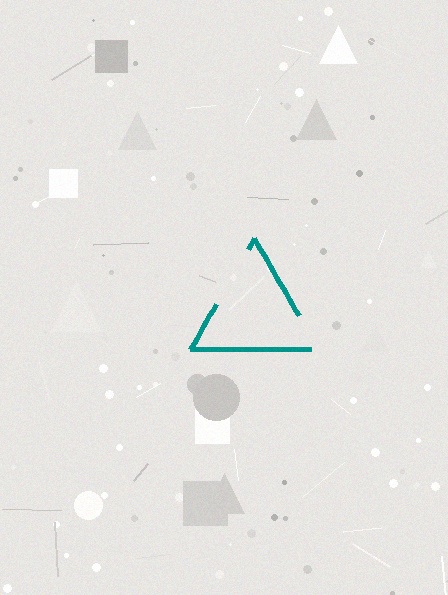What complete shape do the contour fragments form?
The contour fragments form a triangle.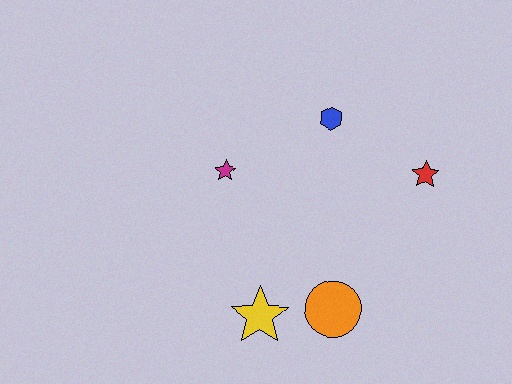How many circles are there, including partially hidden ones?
There is 1 circle.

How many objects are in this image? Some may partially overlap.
There are 5 objects.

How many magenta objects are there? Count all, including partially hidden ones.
There is 1 magenta object.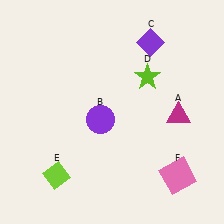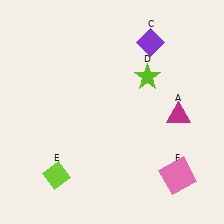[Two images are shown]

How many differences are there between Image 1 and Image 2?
There is 1 difference between the two images.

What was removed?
The purple circle (B) was removed in Image 2.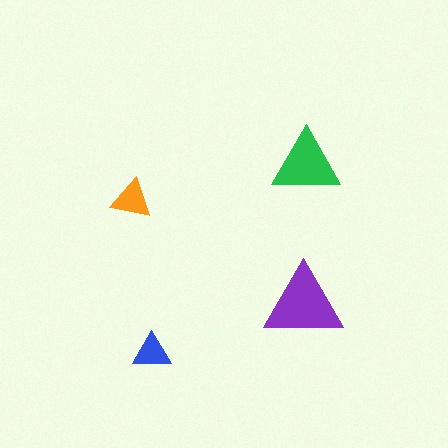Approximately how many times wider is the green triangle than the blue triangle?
About 2 times wider.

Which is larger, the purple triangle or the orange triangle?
The purple one.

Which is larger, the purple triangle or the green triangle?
The purple one.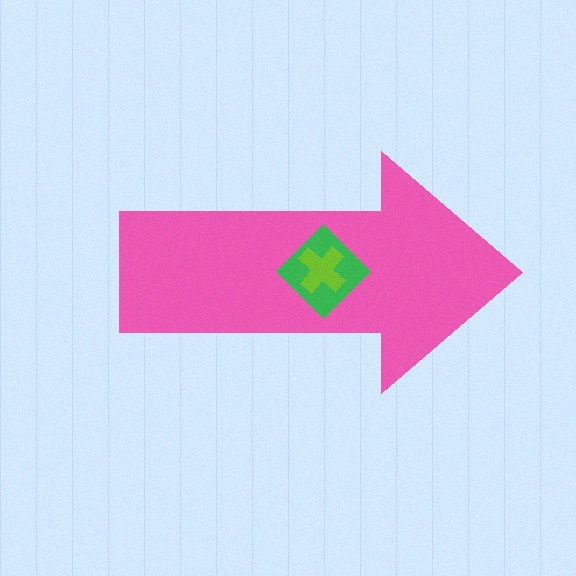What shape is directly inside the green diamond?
The lime cross.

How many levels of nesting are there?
3.